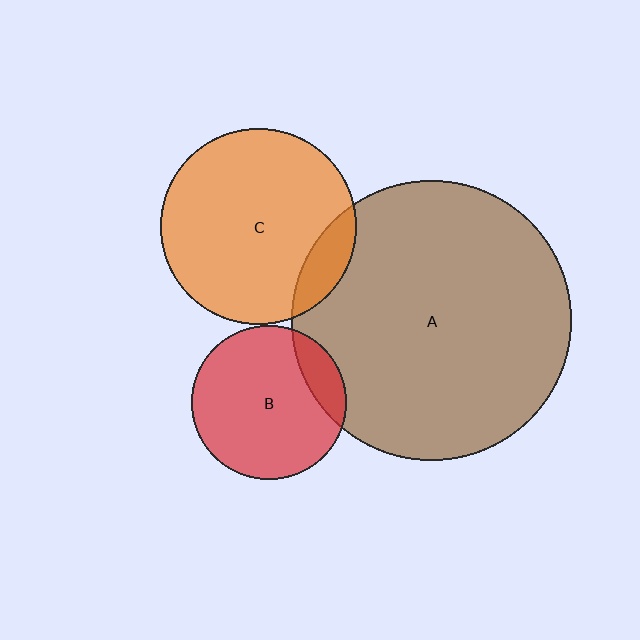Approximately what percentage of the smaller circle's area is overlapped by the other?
Approximately 15%.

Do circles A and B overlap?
Yes.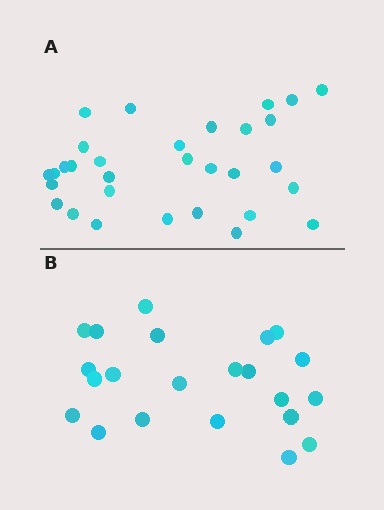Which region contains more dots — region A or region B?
Region A (the top region) has more dots.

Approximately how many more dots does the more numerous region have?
Region A has roughly 8 or so more dots than region B.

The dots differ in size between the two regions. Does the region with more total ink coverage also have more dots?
No. Region B has more total ink coverage because its dots are larger, but region A actually contains more individual dots. Total area can be misleading — the number of items is what matters here.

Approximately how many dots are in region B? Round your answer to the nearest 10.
About 20 dots. (The exact count is 22, which rounds to 20.)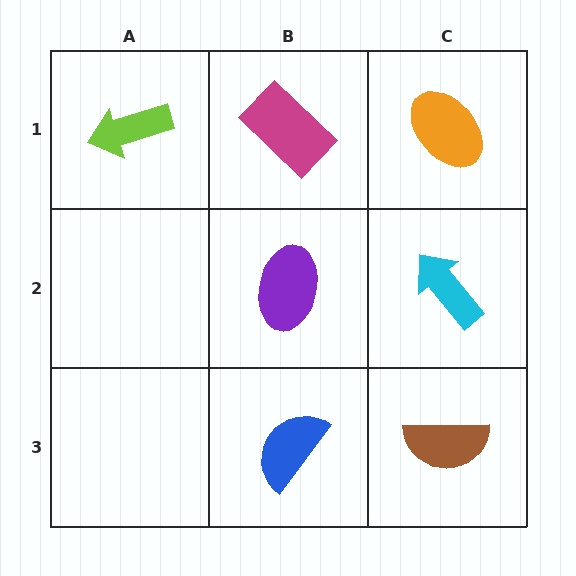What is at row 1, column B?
A magenta rectangle.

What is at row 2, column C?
A cyan arrow.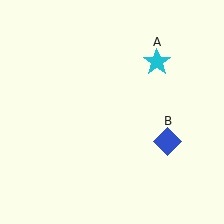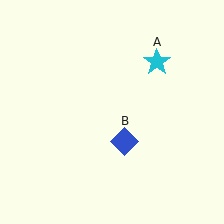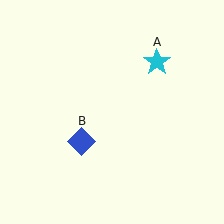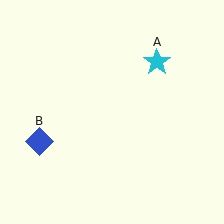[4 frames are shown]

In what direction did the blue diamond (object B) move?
The blue diamond (object B) moved left.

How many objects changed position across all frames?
1 object changed position: blue diamond (object B).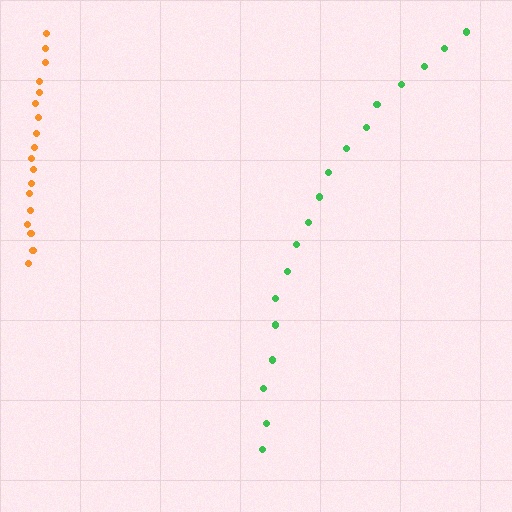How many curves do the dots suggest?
There are 2 distinct paths.